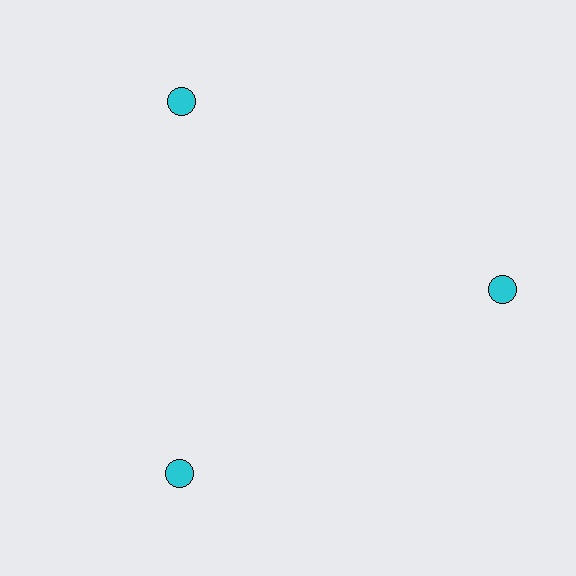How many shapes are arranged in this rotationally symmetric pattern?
There are 3 shapes, arranged in 3 groups of 1.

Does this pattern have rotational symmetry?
Yes, this pattern has 3-fold rotational symmetry. It looks the same after rotating 120 degrees around the center.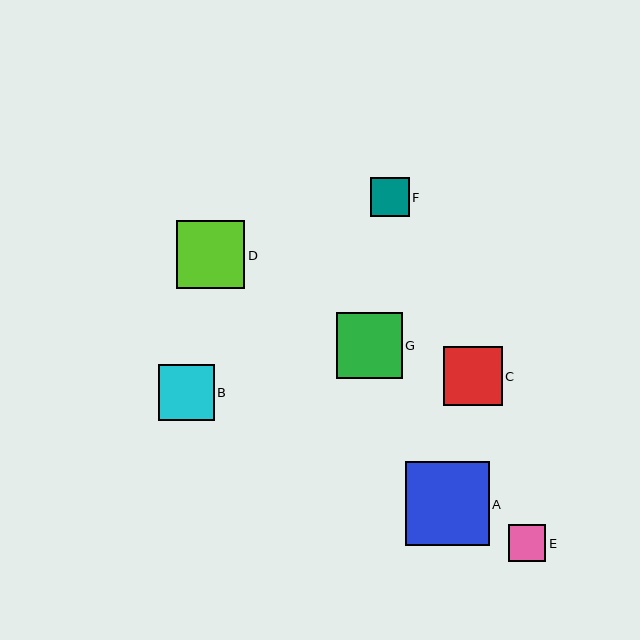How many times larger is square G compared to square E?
Square G is approximately 1.8 times the size of square E.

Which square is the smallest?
Square E is the smallest with a size of approximately 37 pixels.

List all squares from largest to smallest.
From largest to smallest: A, D, G, C, B, F, E.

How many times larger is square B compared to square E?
Square B is approximately 1.5 times the size of square E.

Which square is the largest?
Square A is the largest with a size of approximately 84 pixels.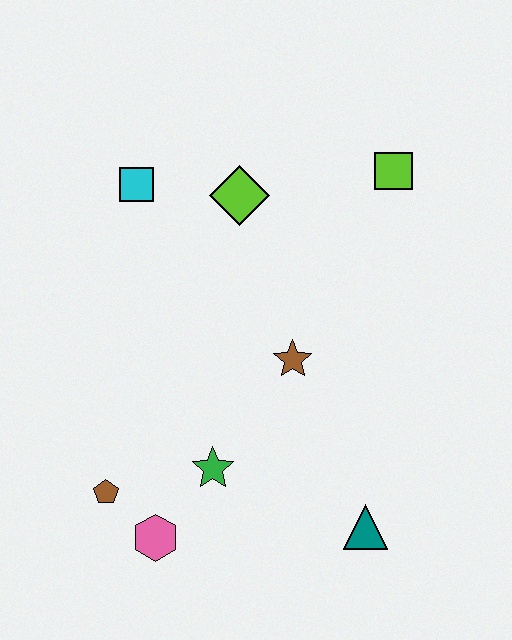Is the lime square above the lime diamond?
Yes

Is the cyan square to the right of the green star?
No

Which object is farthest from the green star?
The lime square is farthest from the green star.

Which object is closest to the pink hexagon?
The brown pentagon is closest to the pink hexagon.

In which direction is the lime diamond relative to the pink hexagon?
The lime diamond is above the pink hexagon.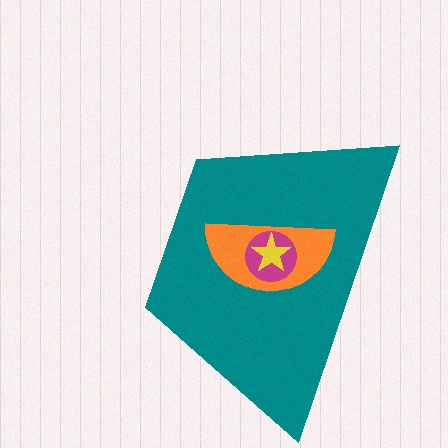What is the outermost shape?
The teal trapezoid.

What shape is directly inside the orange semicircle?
The magenta circle.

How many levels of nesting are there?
4.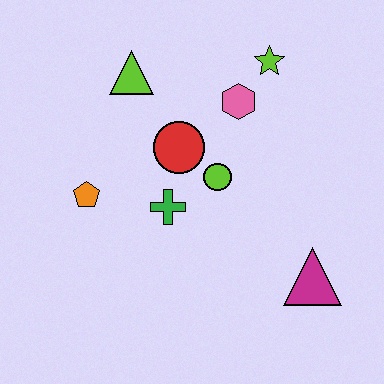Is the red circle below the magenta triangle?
No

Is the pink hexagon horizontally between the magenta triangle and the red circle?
Yes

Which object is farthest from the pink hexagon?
The magenta triangle is farthest from the pink hexagon.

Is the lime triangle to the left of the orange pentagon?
No